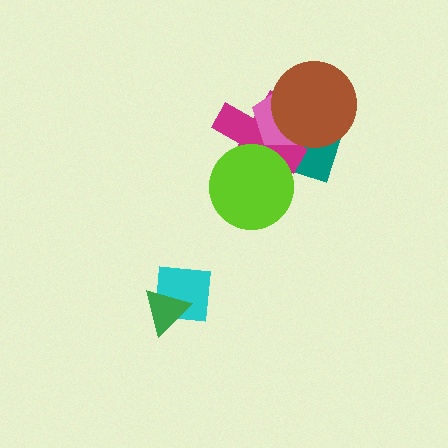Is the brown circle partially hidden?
No, no other shape covers it.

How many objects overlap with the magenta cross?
4 objects overlap with the magenta cross.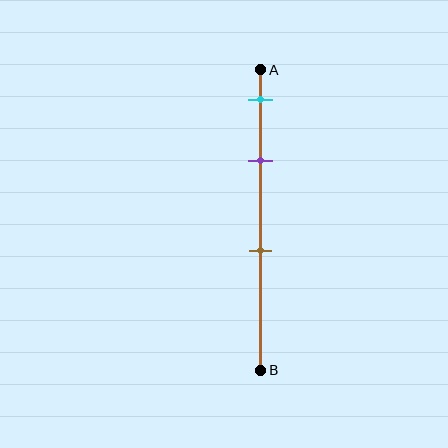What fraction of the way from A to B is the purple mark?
The purple mark is approximately 30% (0.3) of the way from A to B.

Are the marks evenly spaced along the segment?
No, the marks are not evenly spaced.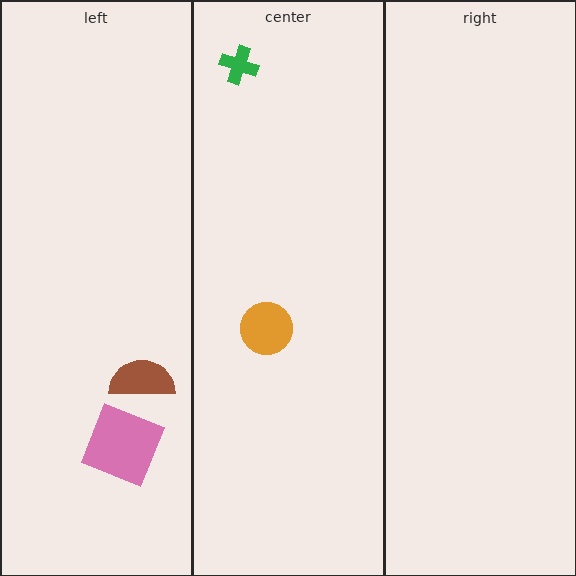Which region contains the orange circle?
The center region.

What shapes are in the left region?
The pink square, the brown semicircle.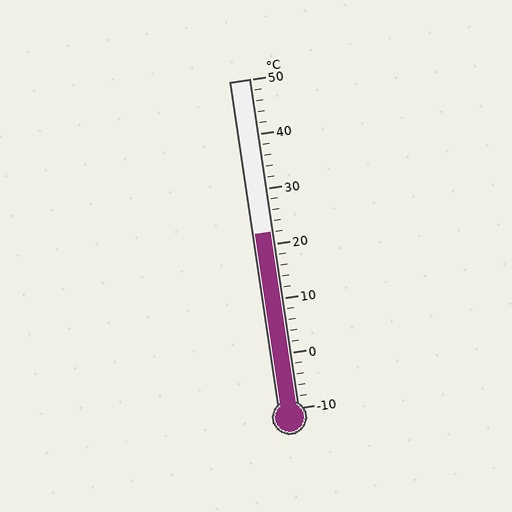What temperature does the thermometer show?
The thermometer shows approximately 22°C.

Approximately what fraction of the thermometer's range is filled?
The thermometer is filled to approximately 55% of its range.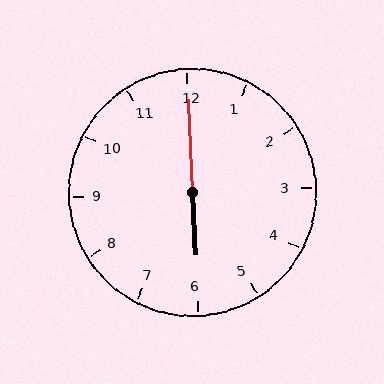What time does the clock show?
6:00.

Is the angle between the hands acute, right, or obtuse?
It is obtuse.